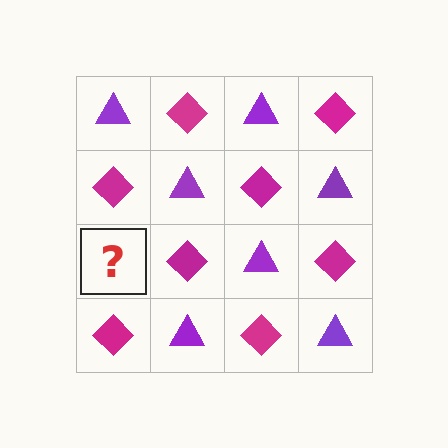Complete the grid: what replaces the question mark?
The question mark should be replaced with a purple triangle.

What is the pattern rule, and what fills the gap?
The rule is that it alternates purple triangle and magenta diamond in a checkerboard pattern. The gap should be filled with a purple triangle.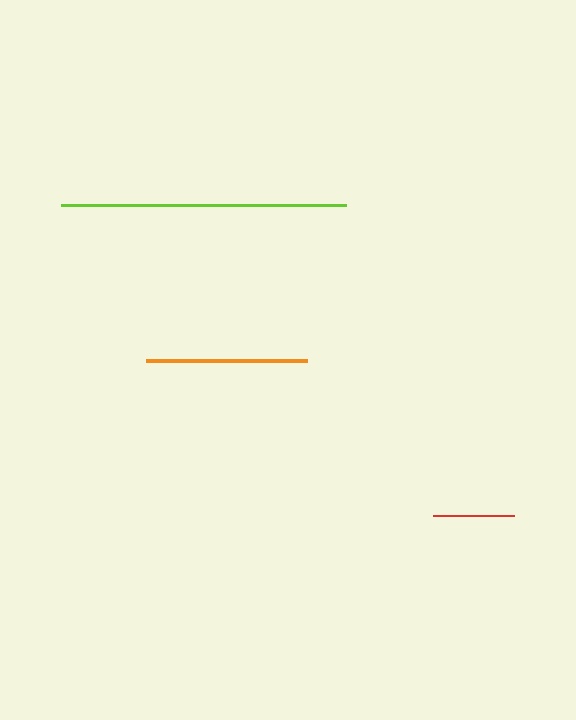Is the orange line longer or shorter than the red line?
The orange line is longer than the red line.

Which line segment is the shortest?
The red line is the shortest at approximately 81 pixels.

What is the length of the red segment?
The red segment is approximately 81 pixels long.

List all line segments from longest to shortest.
From longest to shortest: lime, orange, red.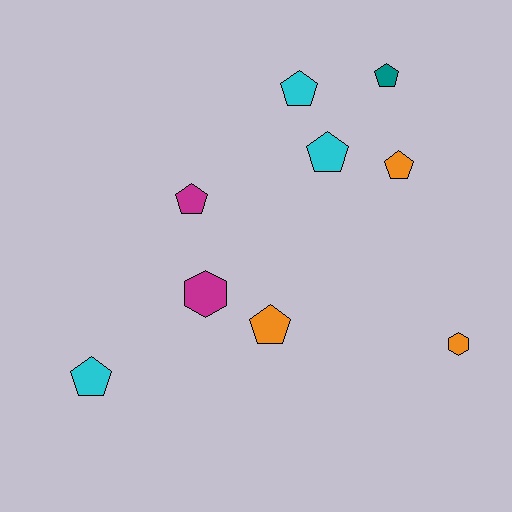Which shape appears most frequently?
Pentagon, with 7 objects.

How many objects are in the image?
There are 9 objects.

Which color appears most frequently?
Cyan, with 3 objects.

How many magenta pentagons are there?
There is 1 magenta pentagon.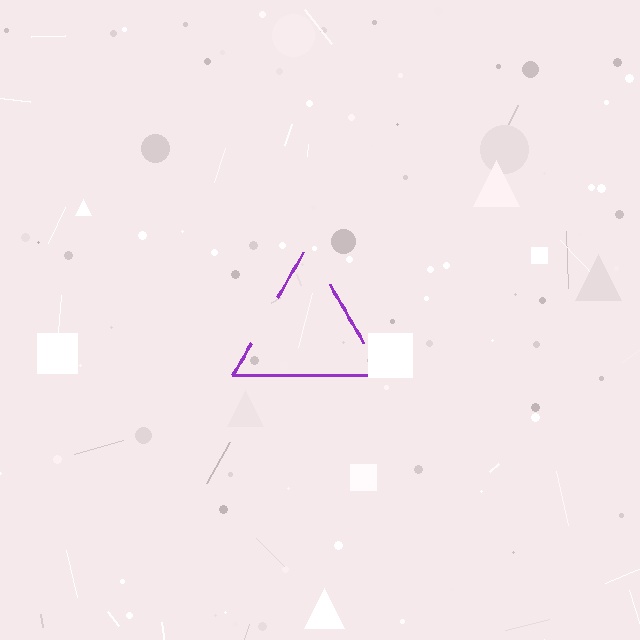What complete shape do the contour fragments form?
The contour fragments form a triangle.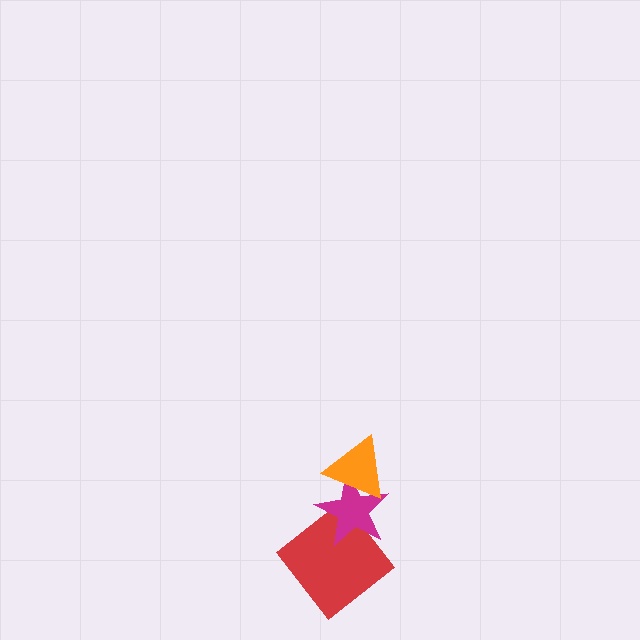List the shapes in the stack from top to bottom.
From top to bottom: the orange triangle, the magenta star, the red diamond.